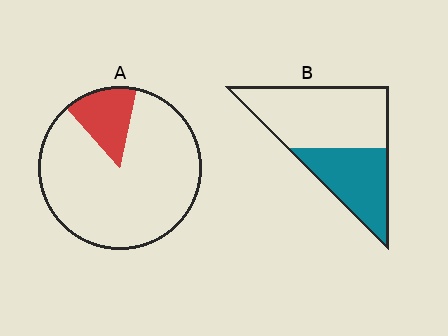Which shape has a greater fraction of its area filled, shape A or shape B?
Shape B.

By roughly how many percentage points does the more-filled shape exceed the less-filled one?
By roughly 25 percentage points (B over A).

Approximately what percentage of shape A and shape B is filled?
A is approximately 15% and B is approximately 40%.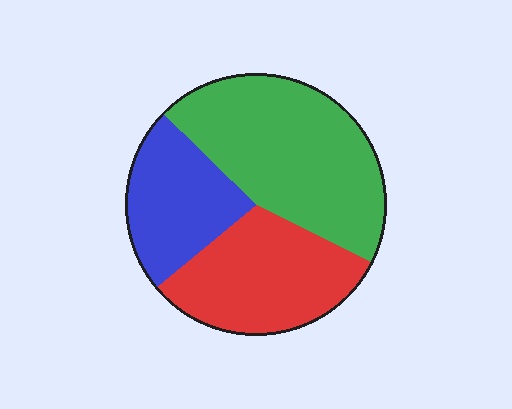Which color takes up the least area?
Blue, at roughly 25%.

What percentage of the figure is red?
Red takes up about one third (1/3) of the figure.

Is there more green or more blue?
Green.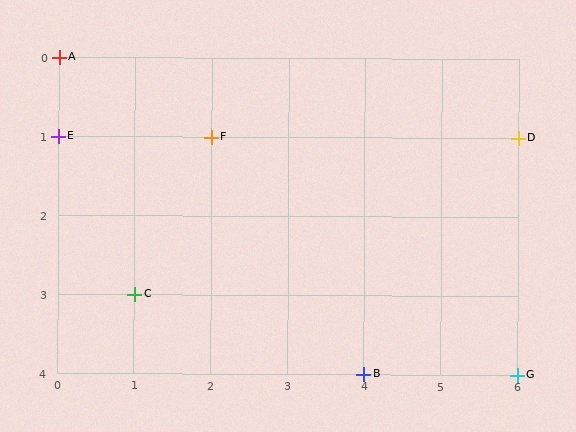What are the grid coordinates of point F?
Point F is at grid coordinates (2, 1).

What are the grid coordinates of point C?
Point C is at grid coordinates (1, 3).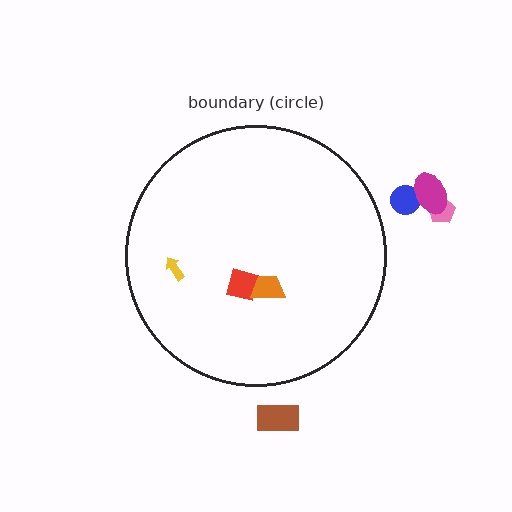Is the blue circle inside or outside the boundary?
Outside.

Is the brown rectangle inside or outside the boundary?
Outside.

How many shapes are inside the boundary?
3 inside, 4 outside.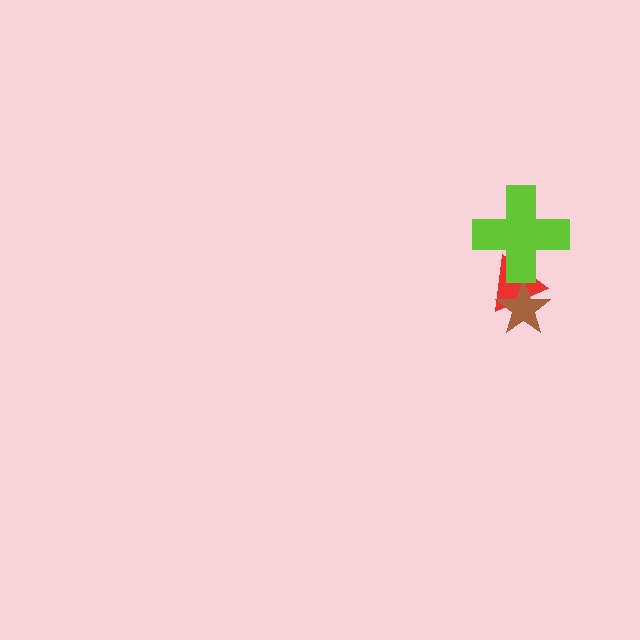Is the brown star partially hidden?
No, no other shape covers it.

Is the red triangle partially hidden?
Yes, it is partially covered by another shape.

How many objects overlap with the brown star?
1 object overlaps with the brown star.